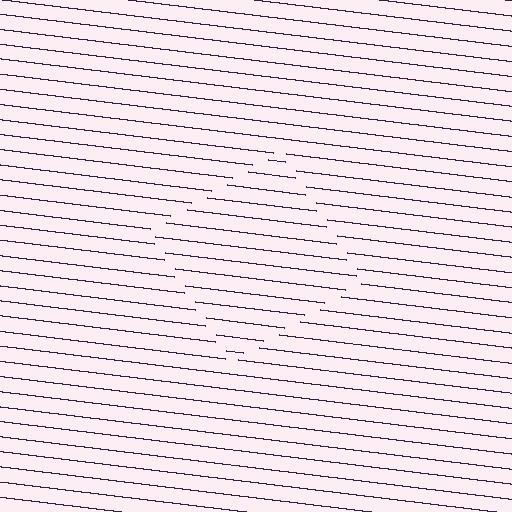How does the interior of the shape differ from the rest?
The interior of the shape contains the same grating, shifted by half a period — the contour is defined by the phase discontinuity where line-ends from the inner and outer gratings abut.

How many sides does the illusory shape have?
4 sides — the line-ends trace a square.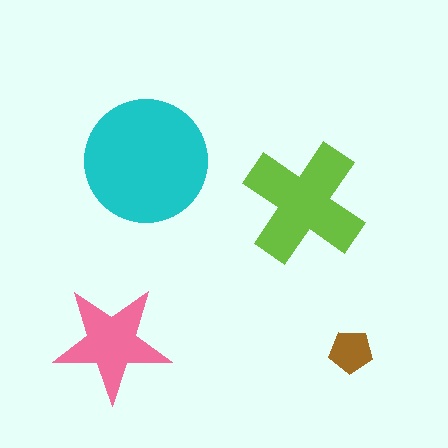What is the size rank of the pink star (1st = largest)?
3rd.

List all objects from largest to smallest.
The cyan circle, the lime cross, the pink star, the brown pentagon.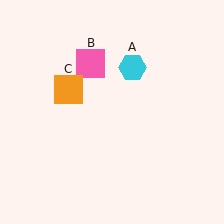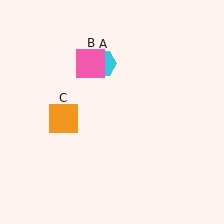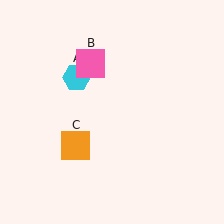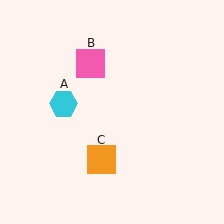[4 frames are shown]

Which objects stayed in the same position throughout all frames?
Pink square (object B) remained stationary.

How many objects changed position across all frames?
2 objects changed position: cyan hexagon (object A), orange square (object C).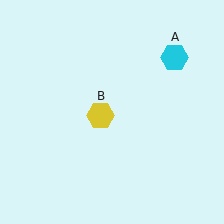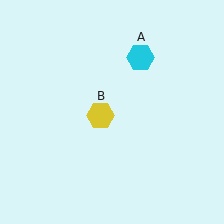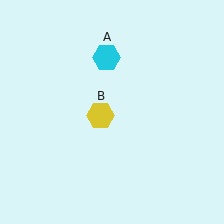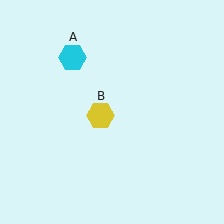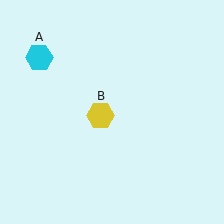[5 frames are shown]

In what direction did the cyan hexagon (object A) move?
The cyan hexagon (object A) moved left.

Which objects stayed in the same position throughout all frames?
Yellow hexagon (object B) remained stationary.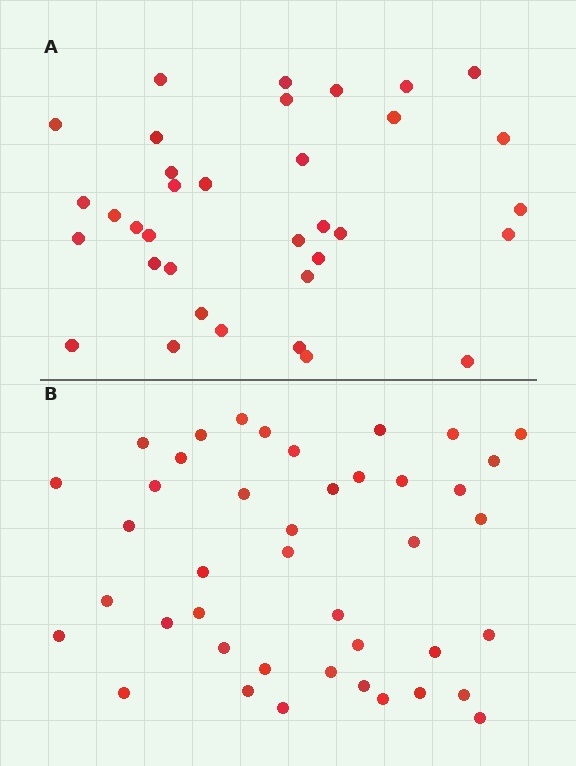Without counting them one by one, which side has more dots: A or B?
Region B (the bottom region) has more dots.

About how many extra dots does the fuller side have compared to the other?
Region B has roughly 8 or so more dots than region A.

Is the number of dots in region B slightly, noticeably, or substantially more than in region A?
Region B has only slightly more — the two regions are fairly close. The ratio is roughly 1.2 to 1.